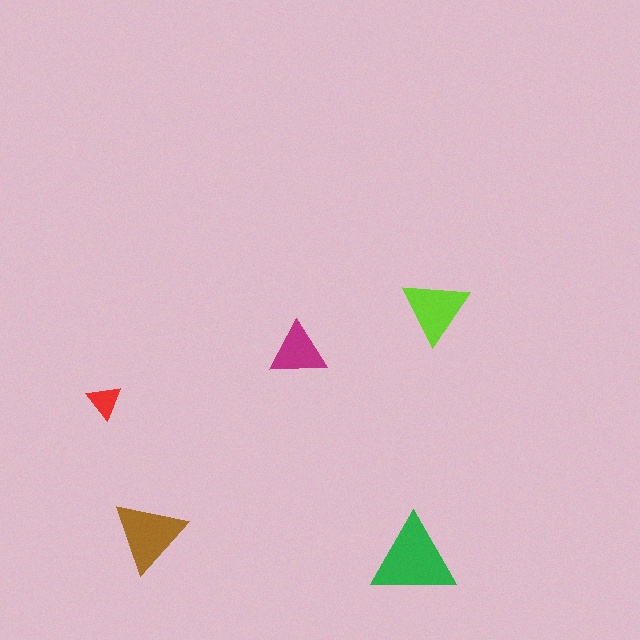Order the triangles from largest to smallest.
the green one, the brown one, the lime one, the magenta one, the red one.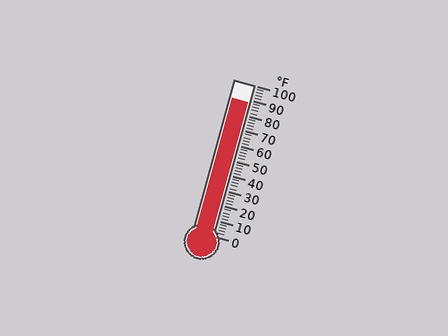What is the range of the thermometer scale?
The thermometer scale ranges from 0°F to 100°F.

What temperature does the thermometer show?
The thermometer shows approximately 88°F.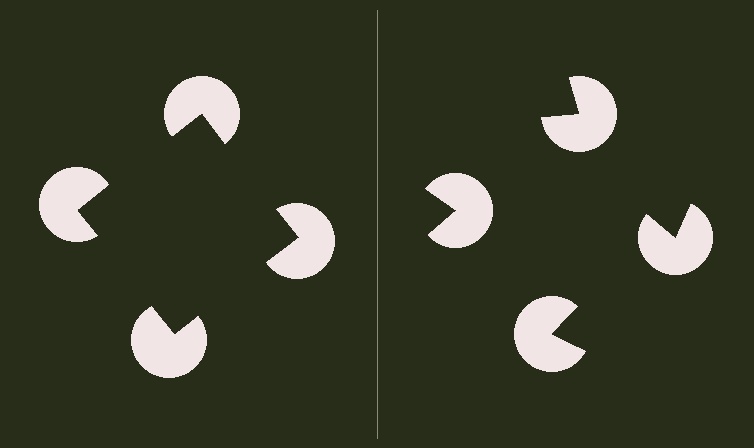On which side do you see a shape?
An illusory square appears on the left side. On the right side the wedge cuts are rotated, so no coherent shape forms.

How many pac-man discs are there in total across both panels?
8 — 4 on each side.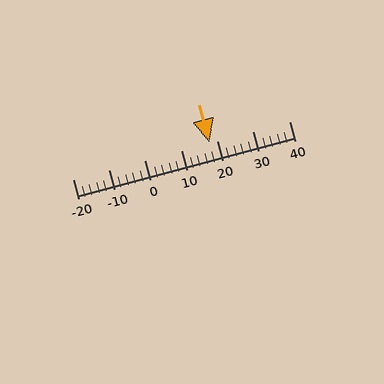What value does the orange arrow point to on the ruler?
The orange arrow points to approximately 18.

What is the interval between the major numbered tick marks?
The major tick marks are spaced 10 units apart.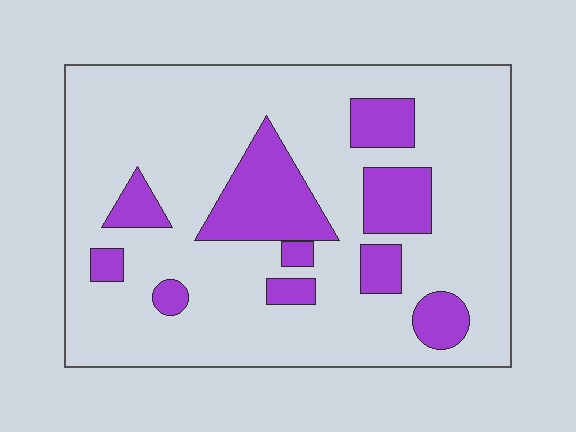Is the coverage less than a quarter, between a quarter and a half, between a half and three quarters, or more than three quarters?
Less than a quarter.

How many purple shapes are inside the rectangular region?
10.